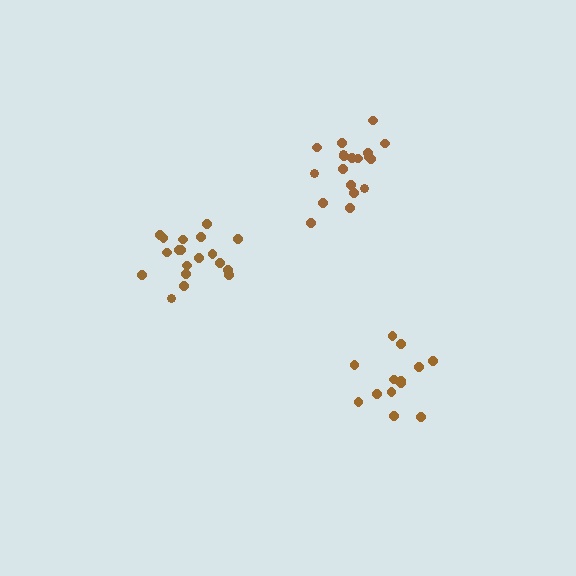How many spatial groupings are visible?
There are 3 spatial groupings.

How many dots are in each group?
Group 1: 19 dots, Group 2: 13 dots, Group 3: 19 dots (51 total).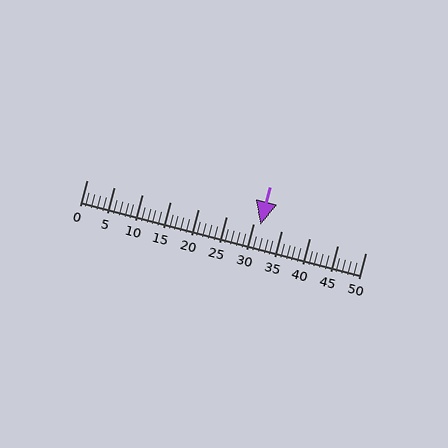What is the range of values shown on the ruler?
The ruler shows values from 0 to 50.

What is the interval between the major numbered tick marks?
The major tick marks are spaced 5 units apart.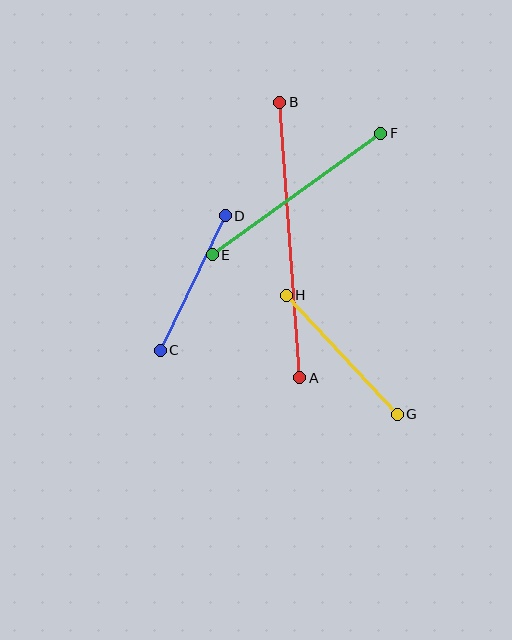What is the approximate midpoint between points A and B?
The midpoint is at approximately (290, 240) pixels.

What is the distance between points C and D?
The distance is approximately 149 pixels.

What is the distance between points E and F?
The distance is approximately 208 pixels.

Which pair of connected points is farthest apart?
Points A and B are farthest apart.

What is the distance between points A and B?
The distance is approximately 277 pixels.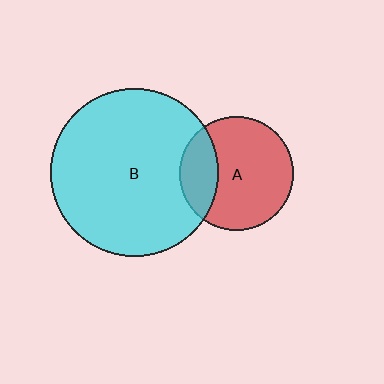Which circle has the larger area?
Circle B (cyan).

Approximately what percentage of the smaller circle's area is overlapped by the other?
Approximately 25%.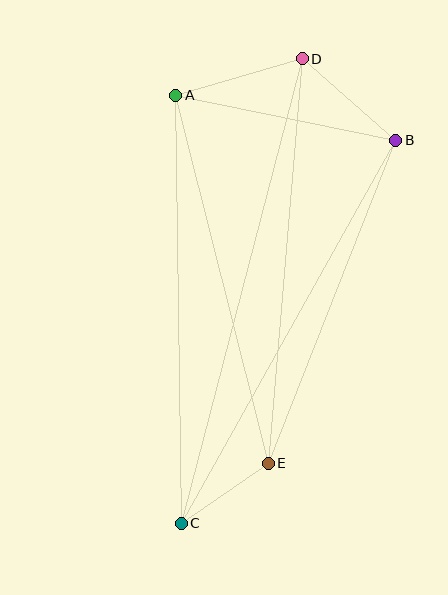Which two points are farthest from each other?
Points C and D are farthest from each other.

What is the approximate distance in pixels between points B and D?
The distance between B and D is approximately 124 pixels.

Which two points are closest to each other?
Points C and E are closest to each other.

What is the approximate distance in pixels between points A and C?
The distance between A and C is approximately 428 pixels.